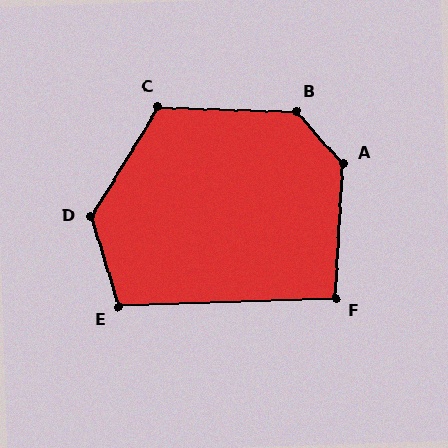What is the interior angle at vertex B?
Approximately 134 degrees (obtuse).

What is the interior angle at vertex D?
Approximately 131 degrees (obtuse).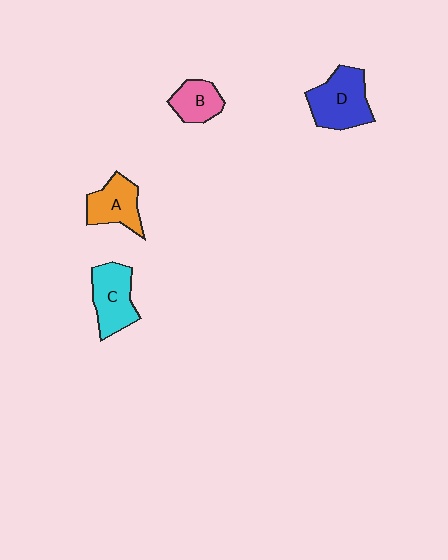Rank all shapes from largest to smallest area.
From largest to smallest: D (blue), C (cyan), A (orange), B (pink).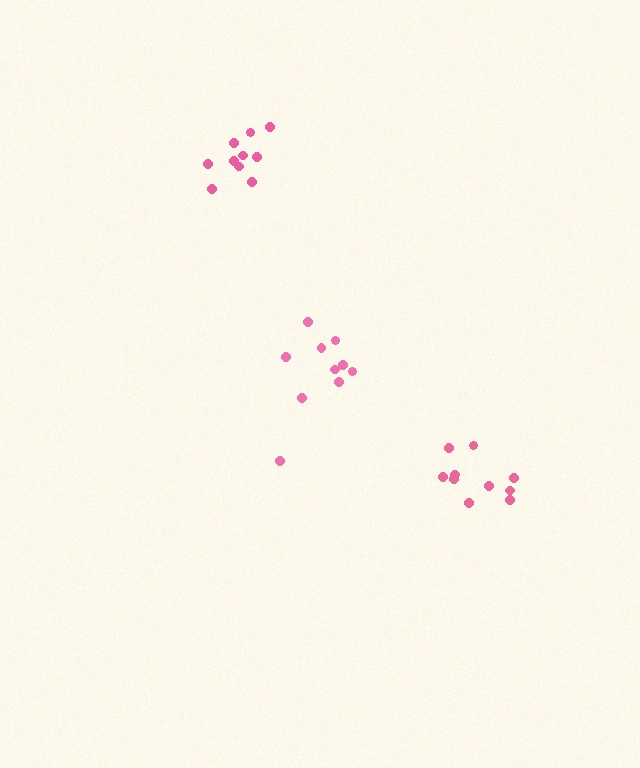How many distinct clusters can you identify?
There are 3 distinct clusters.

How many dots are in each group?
Group 1: 10 dots, Group 2: 10 dots, Group 3: 10 dots (30 total).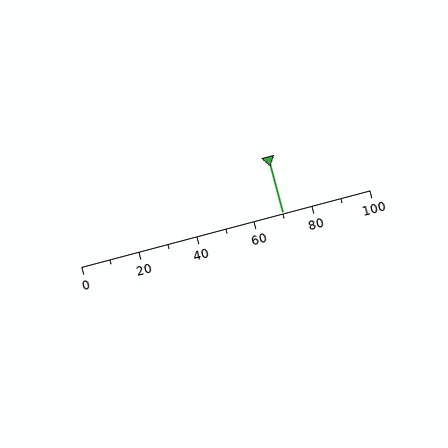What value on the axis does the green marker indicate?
The marker indicates approximately 70.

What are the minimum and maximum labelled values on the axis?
The axis runs from 0 to 100.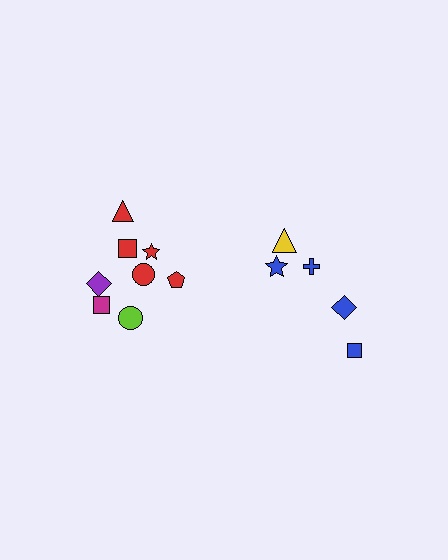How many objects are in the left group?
There are 8 objects.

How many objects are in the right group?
There are 5 objects.